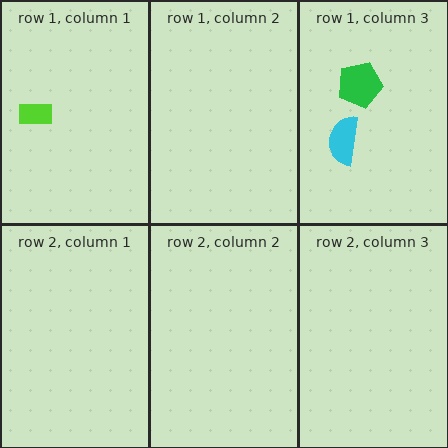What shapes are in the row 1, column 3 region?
The green pentagon, the cyan semicircle.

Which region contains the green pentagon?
The row 1, column 3 region.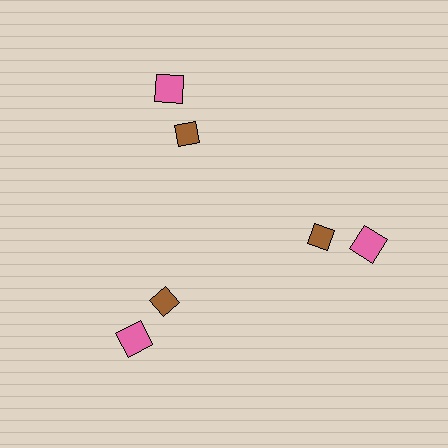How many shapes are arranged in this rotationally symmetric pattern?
There are 6 shapes, arranged in 3 groups of 2.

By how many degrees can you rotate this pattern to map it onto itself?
The pattern maps onto itself every 120 degrees of rotation.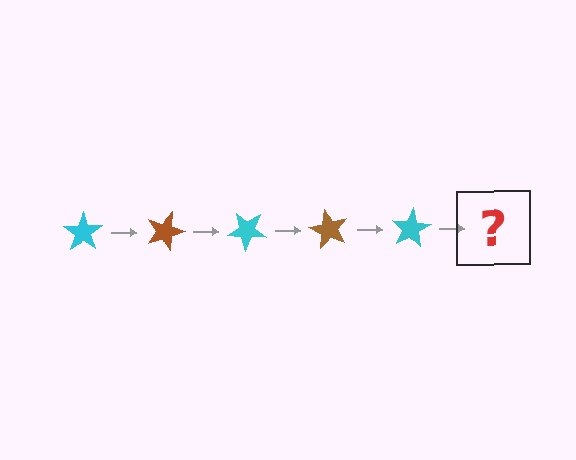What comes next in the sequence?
The next element should be a brown star, rotated 100 degrees from the start.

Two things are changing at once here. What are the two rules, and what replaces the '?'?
The two rules are that it rotates 20 degrees each step and the color cycles through cyan and brown. The '?' should be a brown star, rotated 100 degrees from the start.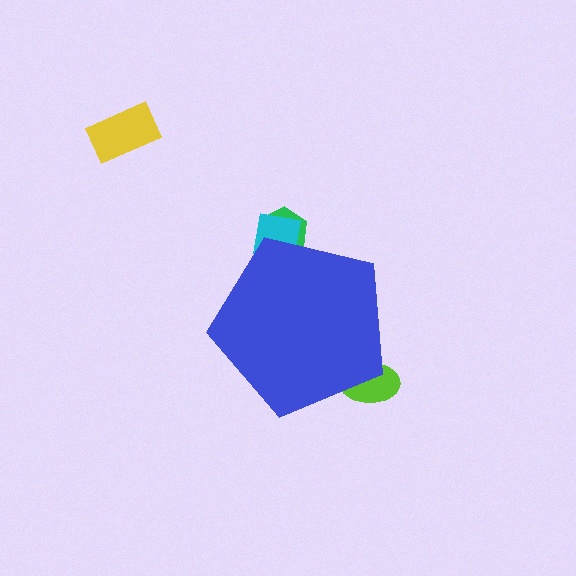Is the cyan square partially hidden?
Yes, the cyan square is partially hidden behind the blue pentagon.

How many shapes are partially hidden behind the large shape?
3 shapes are partially hidden.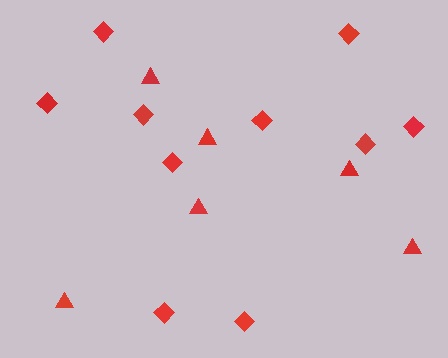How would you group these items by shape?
There are 2 groups: one group of triangles (6) and one group of diamonds (10).